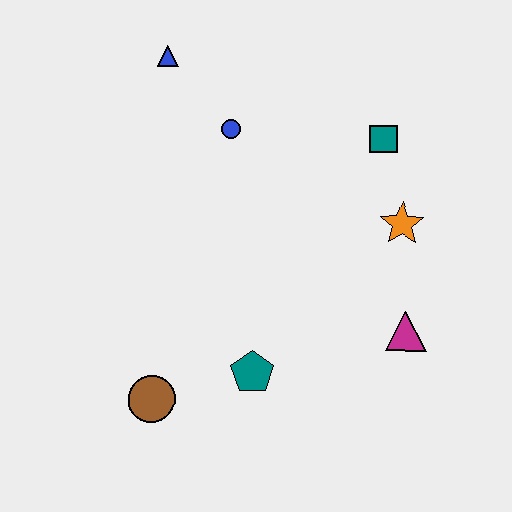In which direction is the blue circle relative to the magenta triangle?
The blue circle is above the magenta triangle.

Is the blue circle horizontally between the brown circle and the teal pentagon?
Yes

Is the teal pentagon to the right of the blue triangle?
Yes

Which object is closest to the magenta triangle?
The orange star is closest to the magenta triangle.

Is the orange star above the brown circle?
Yes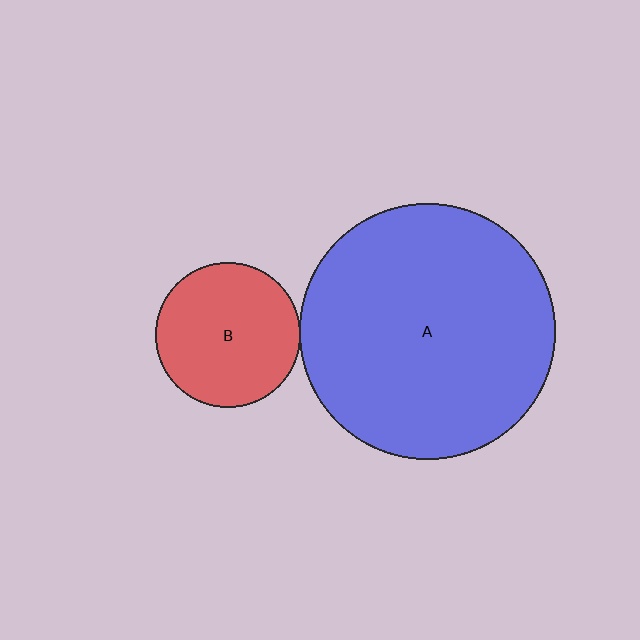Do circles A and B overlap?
Yes.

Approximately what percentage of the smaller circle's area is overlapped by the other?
Approximately 5%.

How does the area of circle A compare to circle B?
Approximately 3.1 times.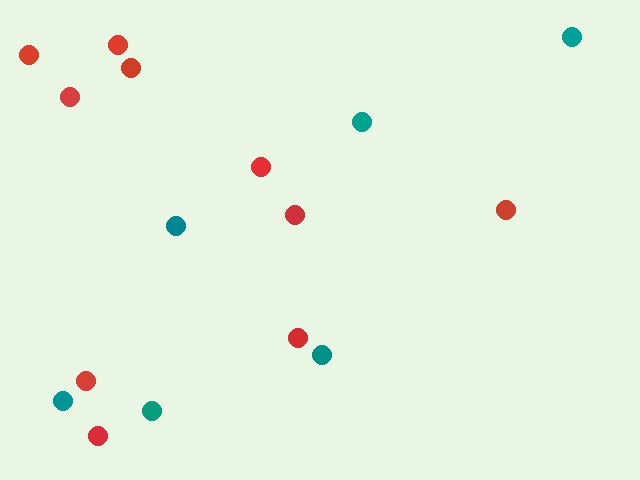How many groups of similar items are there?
There are 2 groups: one group of red circles (10) and one group of teal circles (6).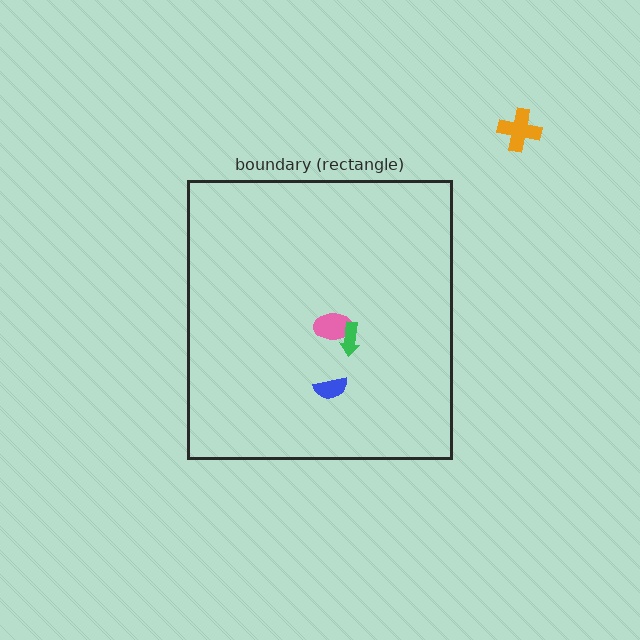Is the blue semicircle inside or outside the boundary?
Inside.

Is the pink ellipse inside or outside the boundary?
Inside.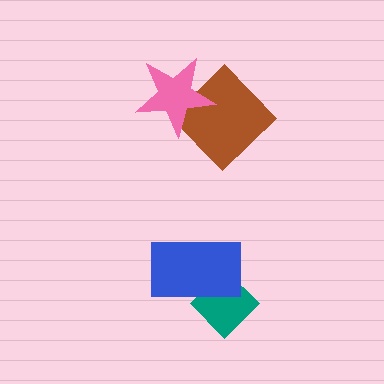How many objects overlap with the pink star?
1 object overlaps with the pink star.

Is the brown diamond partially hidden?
Yes, it is partially covered by another shape.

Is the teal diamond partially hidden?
Yes, it is partially covered by another shape.